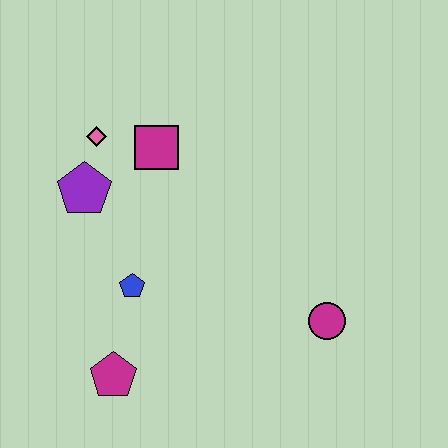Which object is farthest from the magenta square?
The magenta circle is farthest from the magenta square.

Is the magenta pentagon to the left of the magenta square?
Yes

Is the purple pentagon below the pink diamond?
Yes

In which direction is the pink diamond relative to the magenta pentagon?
The pink diamond is above the magenta pentagon.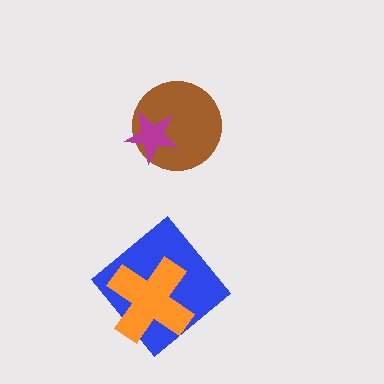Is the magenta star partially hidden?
No, no other shape covers it.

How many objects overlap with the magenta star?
1 object overlaps with the magenta star.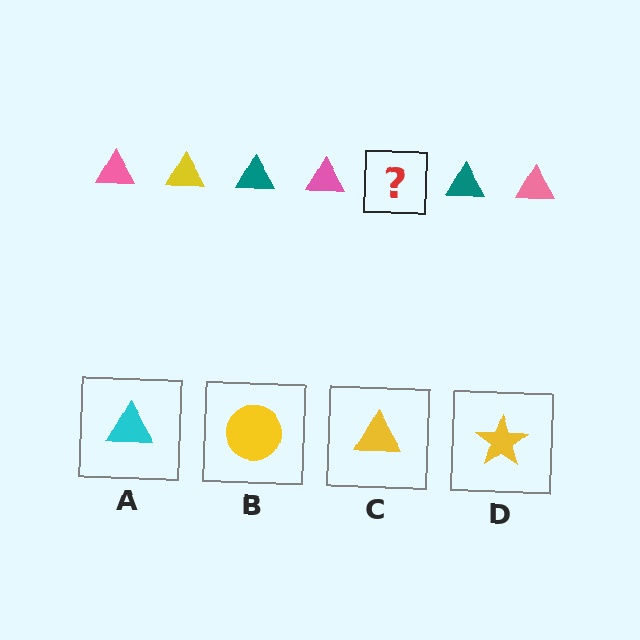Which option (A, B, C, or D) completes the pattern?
C.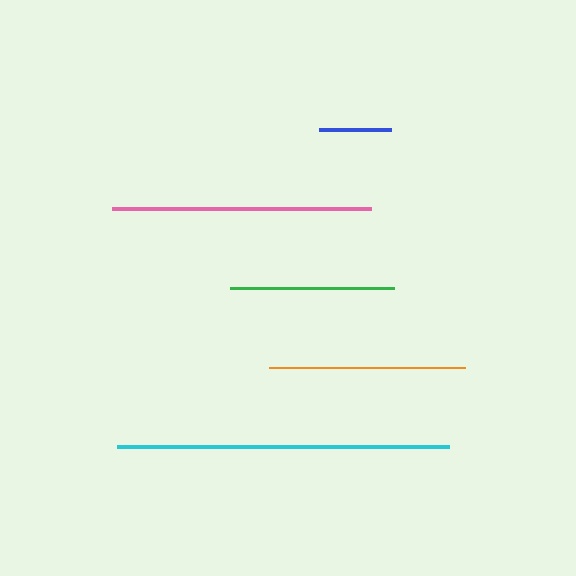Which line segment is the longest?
The cyan line is the longest at approximately 331 pixels.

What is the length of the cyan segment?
The cyan segment is approximately 331 pixels long.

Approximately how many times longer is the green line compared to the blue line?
The green line is approximately 2.3 times the length of the blue line.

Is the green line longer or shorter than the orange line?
The orange line is longer than the green line.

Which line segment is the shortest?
The blue line is the shortest at approximately 72 pixels.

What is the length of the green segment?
The green segment is approximately 165 pixels long.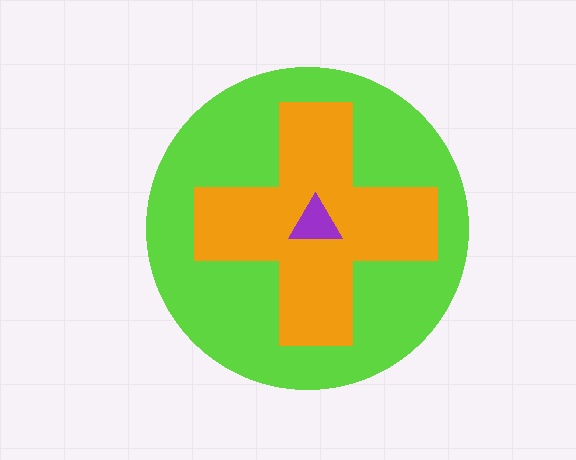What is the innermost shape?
The purple triangle.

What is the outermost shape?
The lime circle.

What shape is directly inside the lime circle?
The orange cross.